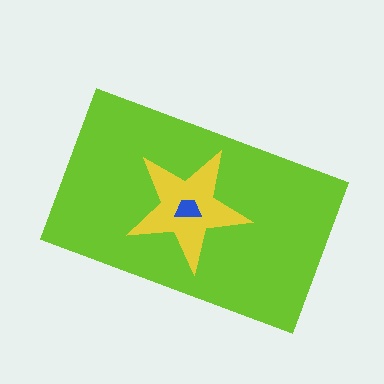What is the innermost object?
The blue trapezoid.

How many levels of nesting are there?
3.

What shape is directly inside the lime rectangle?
The yellow star.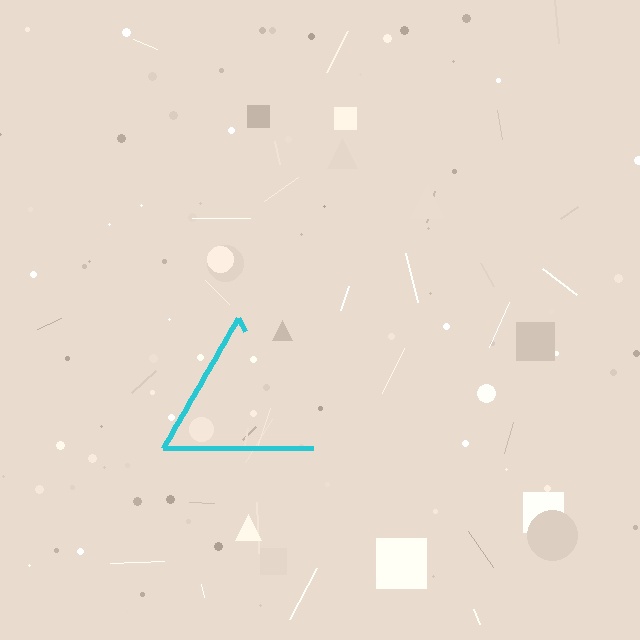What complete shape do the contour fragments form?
The contour fragments form a triangle.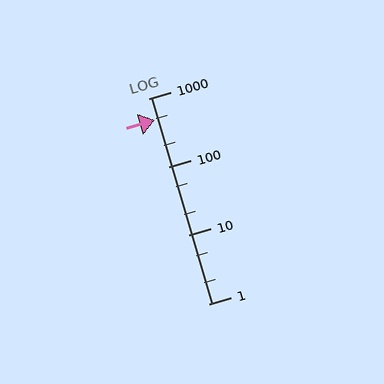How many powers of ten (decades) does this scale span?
The scale spans 3 decades, from 1 to 1000.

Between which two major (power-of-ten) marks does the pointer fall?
The pointer is between 100 and 1000.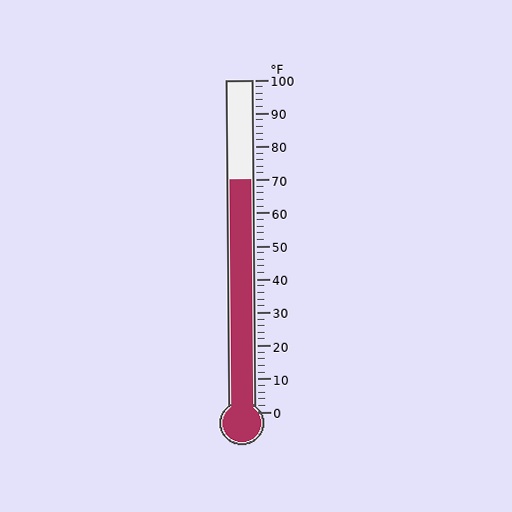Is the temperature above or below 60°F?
The temperature is above 60°F.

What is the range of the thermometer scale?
The thermometer scale ranges from 0°F to 100°F.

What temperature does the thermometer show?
The thermometer shows approximately 70°F.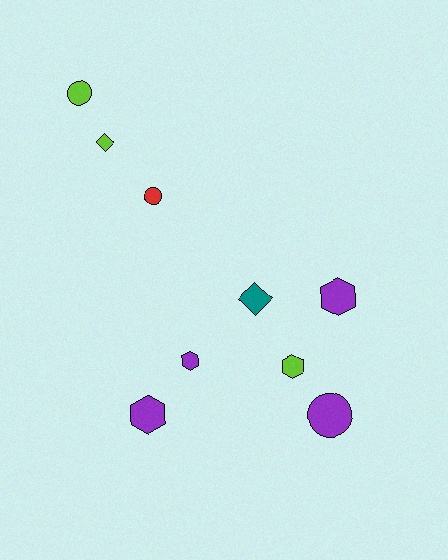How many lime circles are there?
There is 1 lime circle.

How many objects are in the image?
There are 9 objects.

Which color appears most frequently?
Purple, with 4 objects.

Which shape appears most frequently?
Hexagon, with 4 objects.